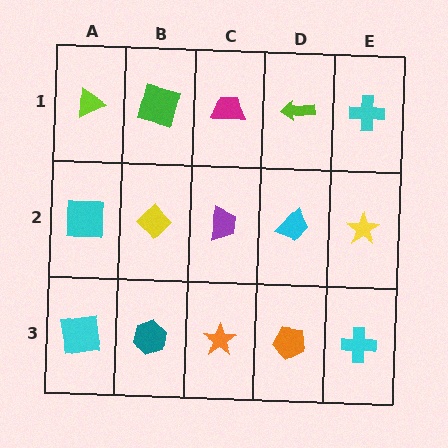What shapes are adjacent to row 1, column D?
A cyan trapezoid (row 2, column D), a magenta trapezoid (row 1, column C), a cyan cross (row 1, column E).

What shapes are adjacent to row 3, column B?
A yellow diamond (row 2, column B), a cyan square (row 3, column A), an orange star (row 3, column C).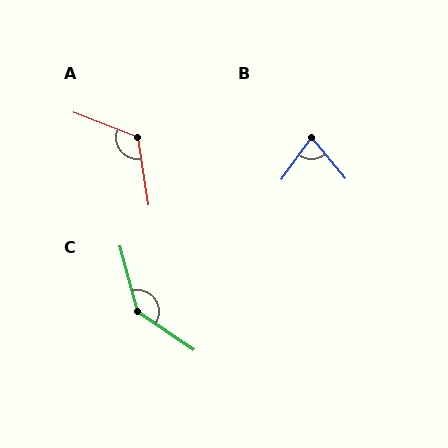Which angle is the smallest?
B, at approximately 76 degrees.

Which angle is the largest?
C, at approximately 139 degrees.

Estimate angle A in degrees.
Approximately 120 degrees.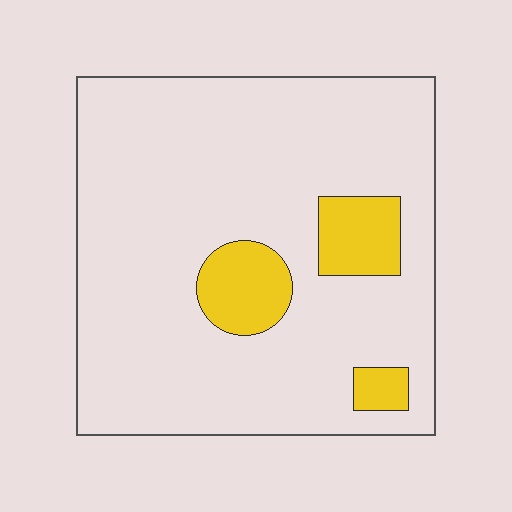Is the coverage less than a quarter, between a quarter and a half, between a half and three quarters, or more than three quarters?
Less than a quarter.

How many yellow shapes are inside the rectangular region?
3.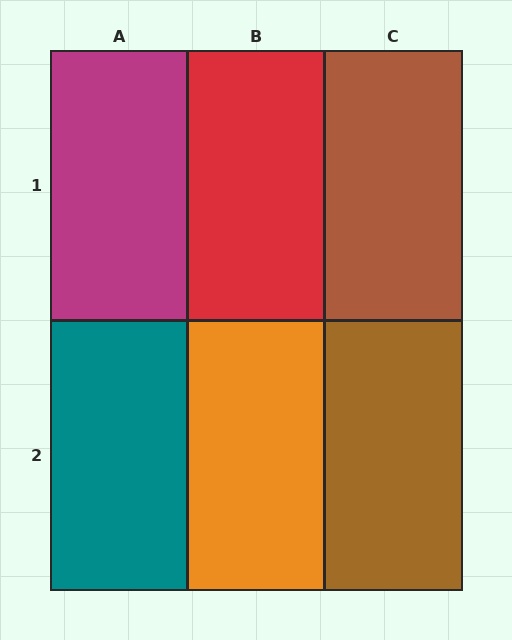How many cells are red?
1 cell is red.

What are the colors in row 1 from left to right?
Magenta, red, brown.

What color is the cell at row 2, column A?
Teal.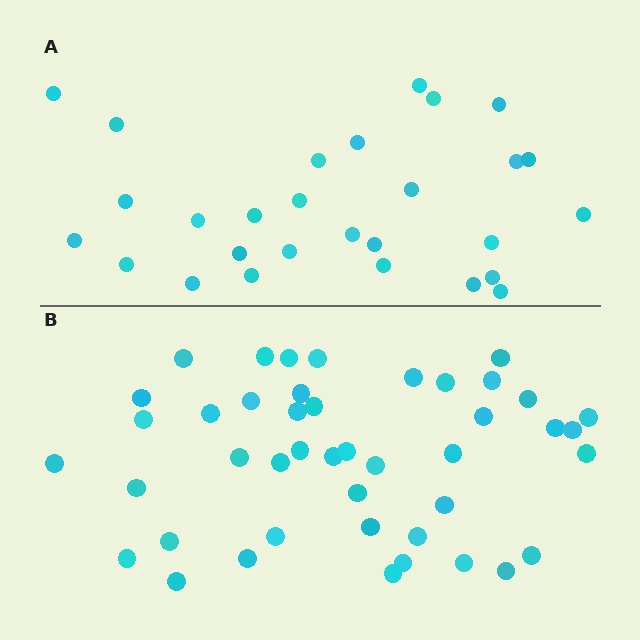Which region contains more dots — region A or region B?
Region B (the bottom region) has more dots.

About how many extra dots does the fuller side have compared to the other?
Region B has approximately 15 more dots than region A.